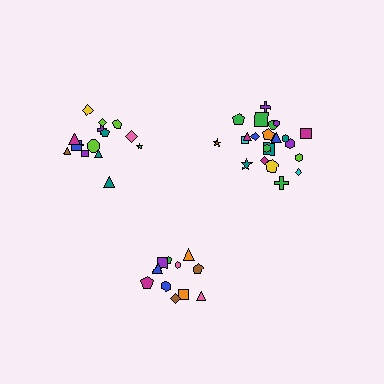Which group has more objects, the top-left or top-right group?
The top-right group.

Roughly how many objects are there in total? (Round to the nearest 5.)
Roughly 50 objects in total.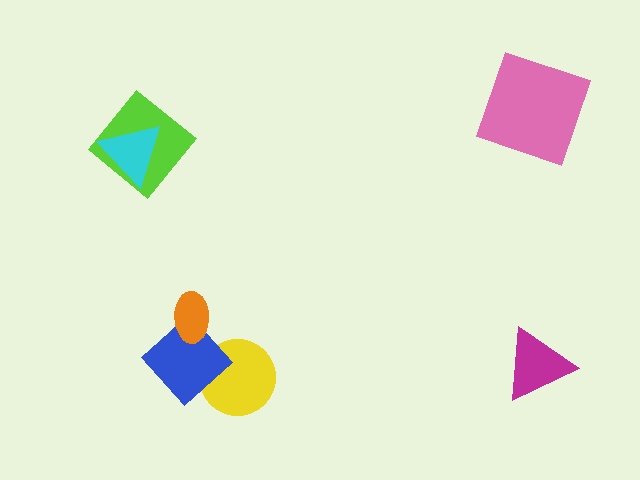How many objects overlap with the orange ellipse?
1 object overlaps with the orange ellipse.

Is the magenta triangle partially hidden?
No, no other shape covers it.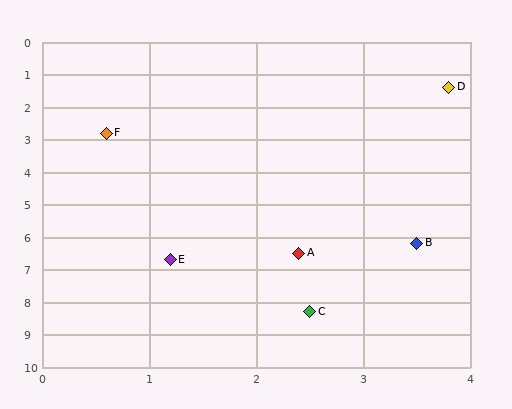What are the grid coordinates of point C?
Point C is at approximately (2.5, 8.3).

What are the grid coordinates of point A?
Point A is at approximately (2.4, 6.5).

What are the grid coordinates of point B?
Point B is at approximately (3.5, 6.2).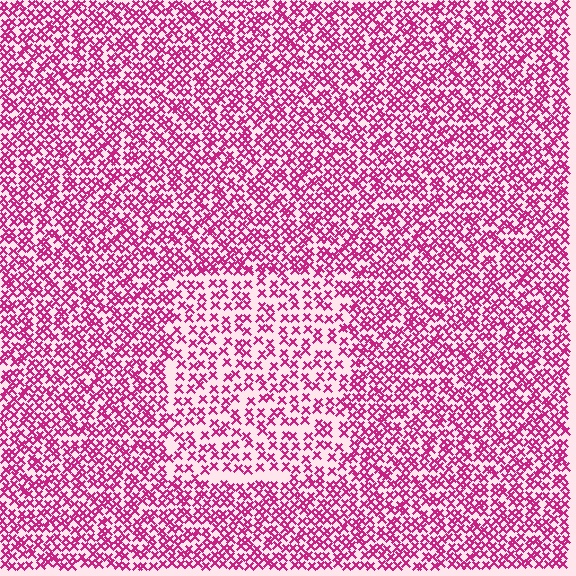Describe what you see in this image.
The image contains small magenta elements arranged at two different densities. A rectangle-shaped region is visible where the elements are less densely packed than the surrounding area.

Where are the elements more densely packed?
The elements are more densely packed outside the rectangle boundary.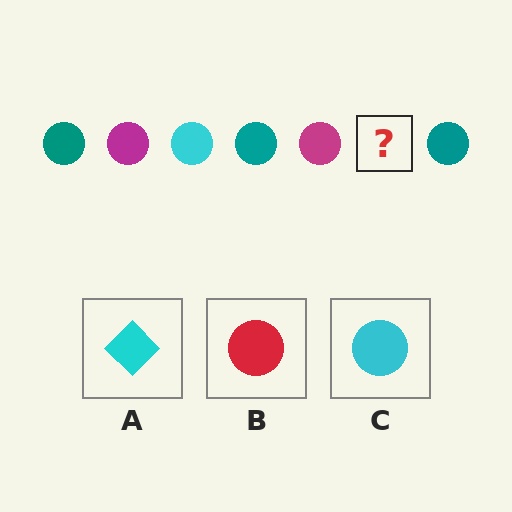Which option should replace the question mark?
Option C.